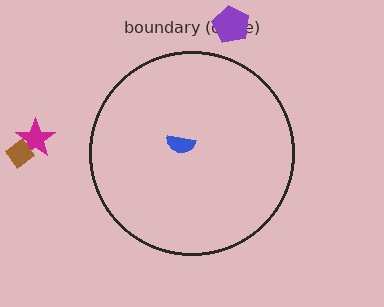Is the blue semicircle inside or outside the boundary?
Inside.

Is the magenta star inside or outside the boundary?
Outside.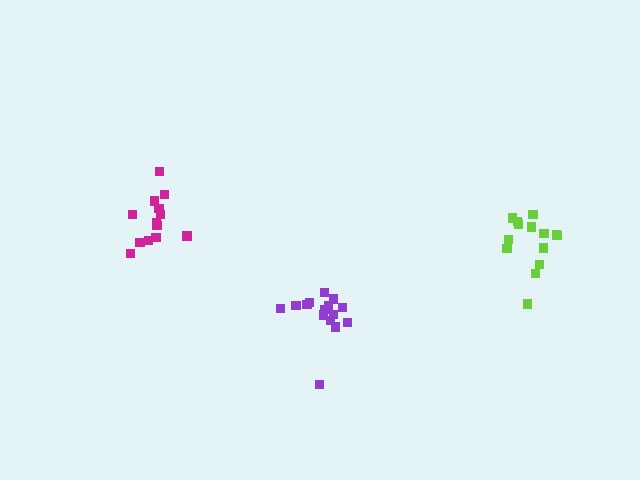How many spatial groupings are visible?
There are 3 spatial groupings.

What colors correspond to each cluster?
The clusters are colored: purple, magenta, lime.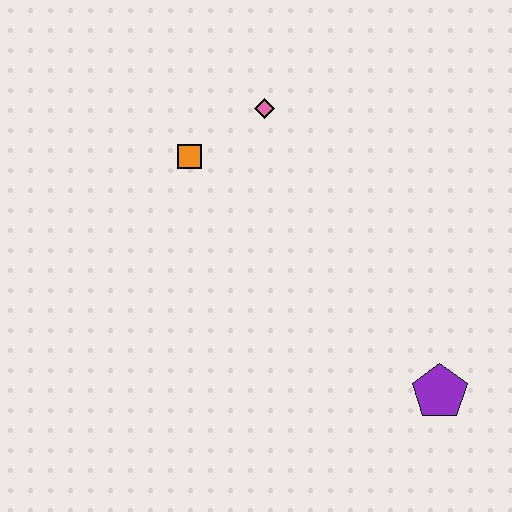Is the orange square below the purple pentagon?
No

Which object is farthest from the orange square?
The purple pentagon is farthest from the orange square.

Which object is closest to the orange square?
The pink diamond is closest to the orange square.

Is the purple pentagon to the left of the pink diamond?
No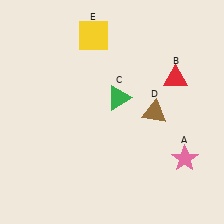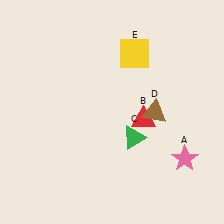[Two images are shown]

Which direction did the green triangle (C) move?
The green triangle (C) moved down.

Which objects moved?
The objects that moved are: the red triangle (B), the green triangle (C), the yellow square (E).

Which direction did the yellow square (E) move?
The yellow square (E) moved right.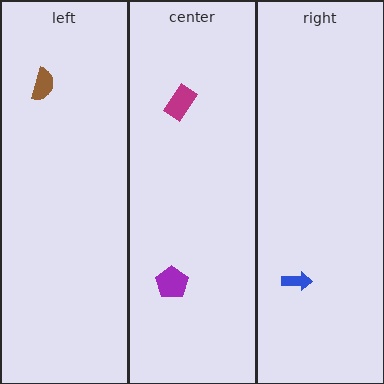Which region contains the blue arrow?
The right region.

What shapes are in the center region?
The magenta rectangle, the purple pentagon.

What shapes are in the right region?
The blue arrow.